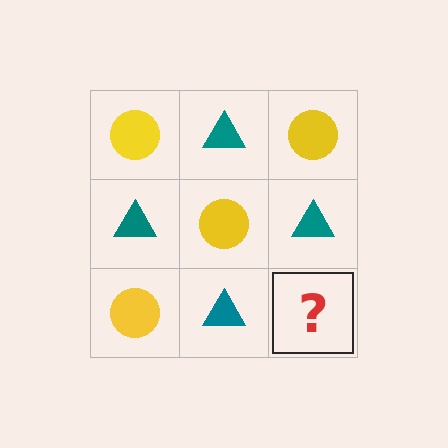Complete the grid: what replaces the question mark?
The question mark should be replaced with a yellow circle.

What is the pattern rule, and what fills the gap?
The rule is that it alternates yellow circle and teal triangle in a checkerboard pattern. The gap should be filled with a yellow circle.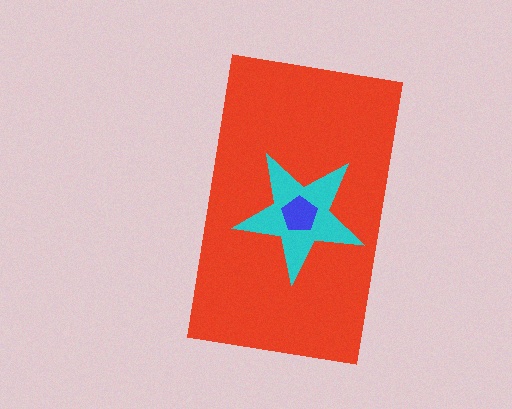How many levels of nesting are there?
3.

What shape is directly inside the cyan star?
The blue pentagon.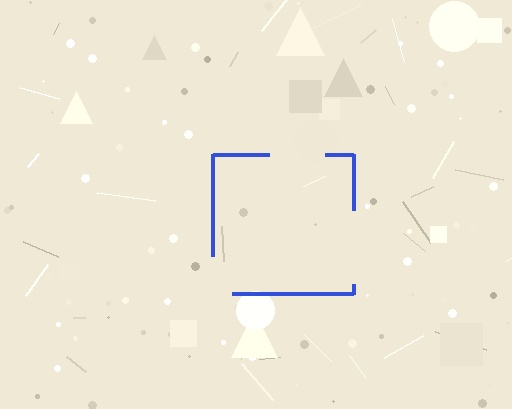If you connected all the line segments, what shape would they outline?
They would outline a square.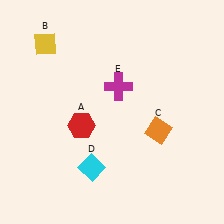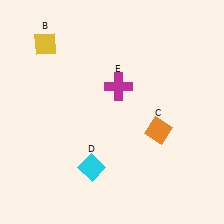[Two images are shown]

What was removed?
The red hexagon (A) was removed in Image 2.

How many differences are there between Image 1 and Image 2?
There is 1 difference between the two images.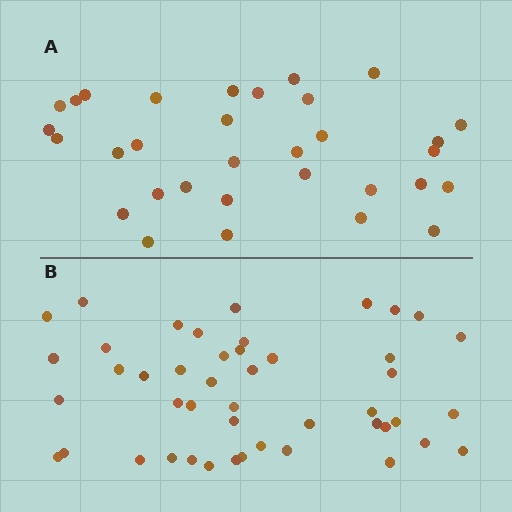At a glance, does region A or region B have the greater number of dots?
Region B (the bottom region) has more dots.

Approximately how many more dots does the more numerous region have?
Region B has approximately 15 more dots than region A.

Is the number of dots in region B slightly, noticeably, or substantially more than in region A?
Region B has noticeably more, but not dramatically so. The ratio is roughly 1.4 to 1.